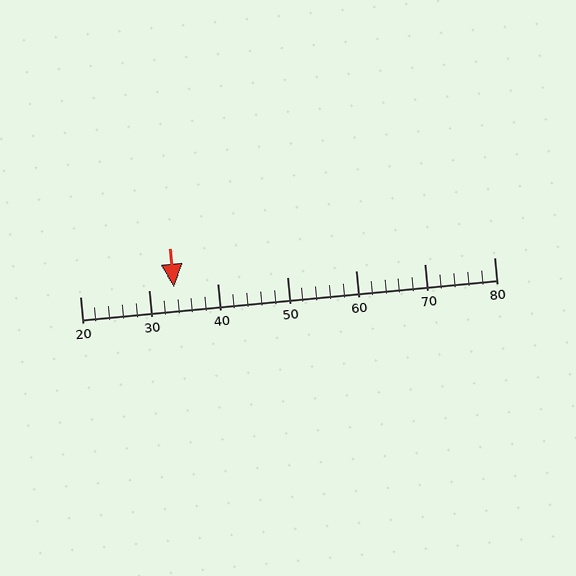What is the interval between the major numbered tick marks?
The major tick marks are spaced 10 units apart.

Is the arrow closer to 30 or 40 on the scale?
The arrow is closer to 30.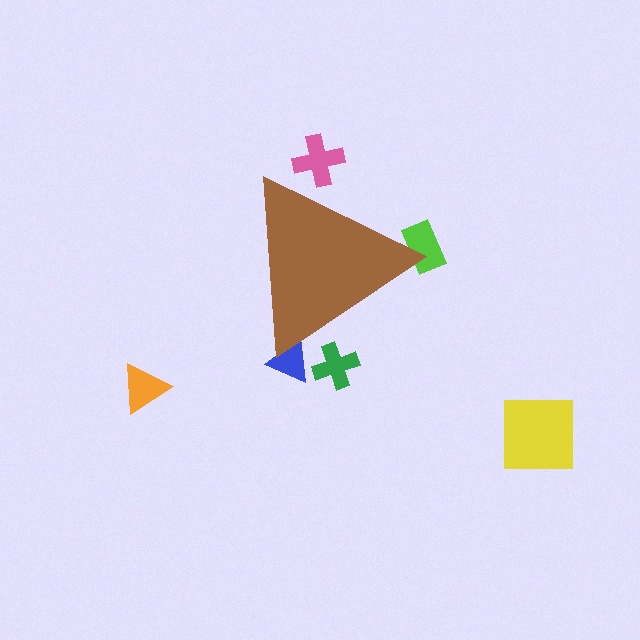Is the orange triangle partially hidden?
No, the orange triangle is fully visible.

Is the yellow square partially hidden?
No, the yellow square is fully visible.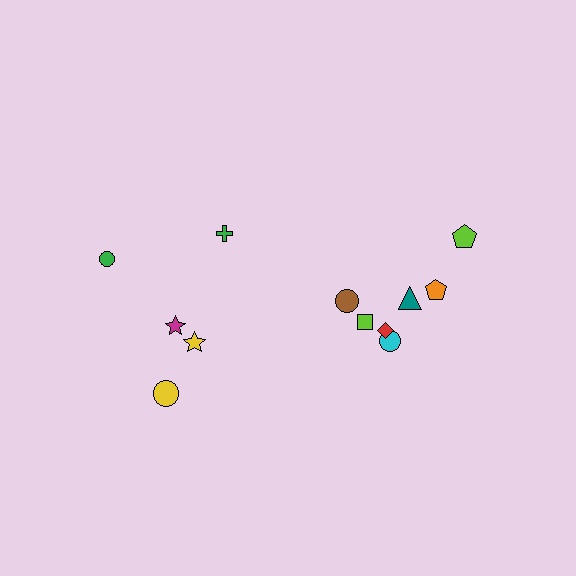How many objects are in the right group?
There are 7 objects.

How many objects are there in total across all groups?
There are 12 objects.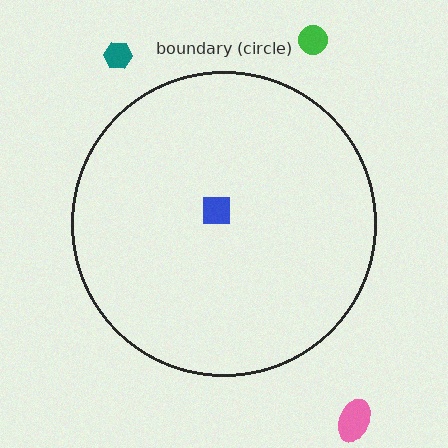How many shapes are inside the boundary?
1 inside, 3 outside.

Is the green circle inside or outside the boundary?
Outside.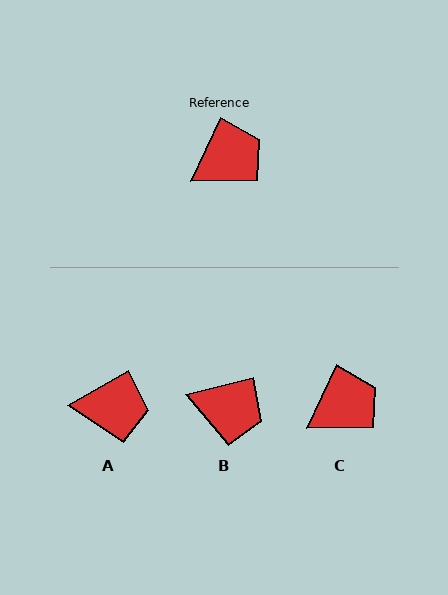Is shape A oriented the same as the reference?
No, it is off by about 34 degrees.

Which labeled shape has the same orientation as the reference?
C.